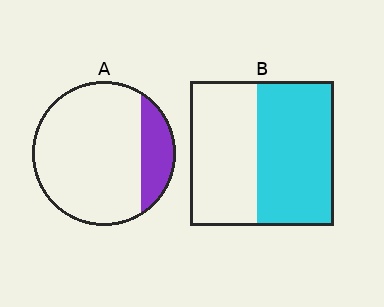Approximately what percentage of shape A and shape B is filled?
A is approximately 20% and B is approximately 55%.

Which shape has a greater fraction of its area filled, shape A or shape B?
Shape B.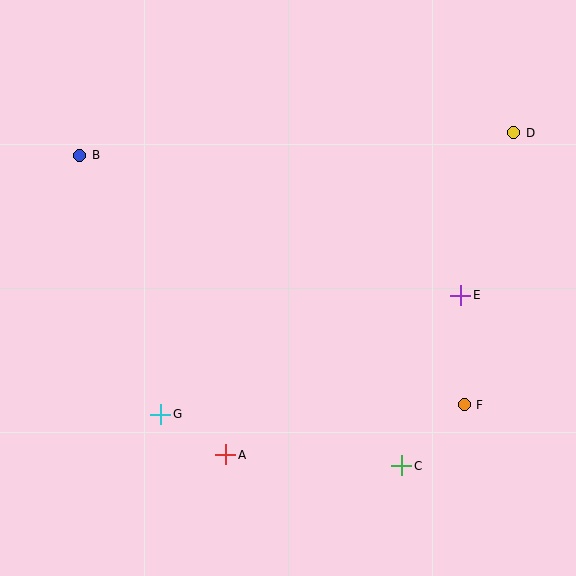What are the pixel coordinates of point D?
Point D is at (514, 133).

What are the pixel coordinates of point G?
Point G is at (161, 414).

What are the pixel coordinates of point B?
Point B is at (80, 155).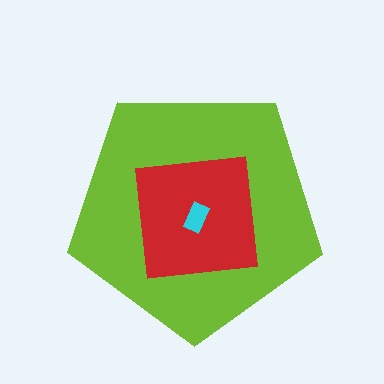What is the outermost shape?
The lime pentagon.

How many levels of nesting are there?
3.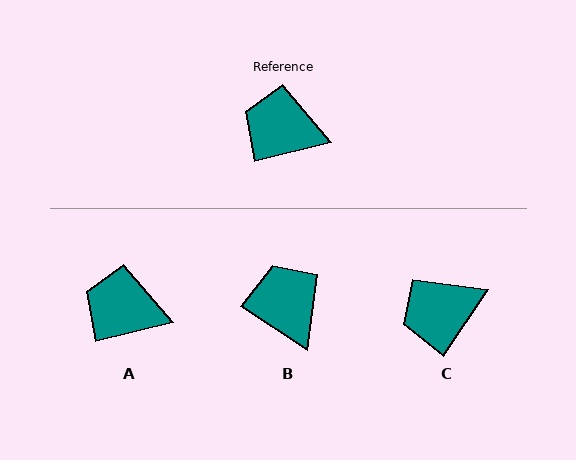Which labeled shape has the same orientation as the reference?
A.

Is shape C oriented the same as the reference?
No, it is off by about 42 degrees.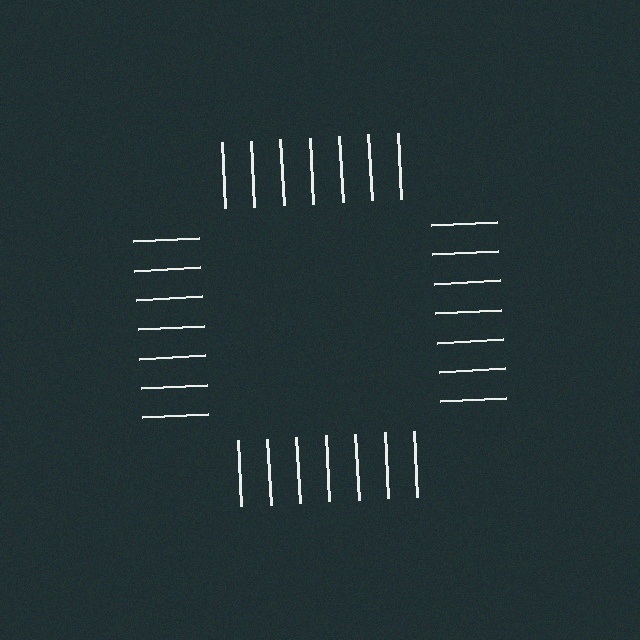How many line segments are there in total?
28 — 7 along each of the 4 edges.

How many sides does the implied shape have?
4 sides — the line-ends trace a square.